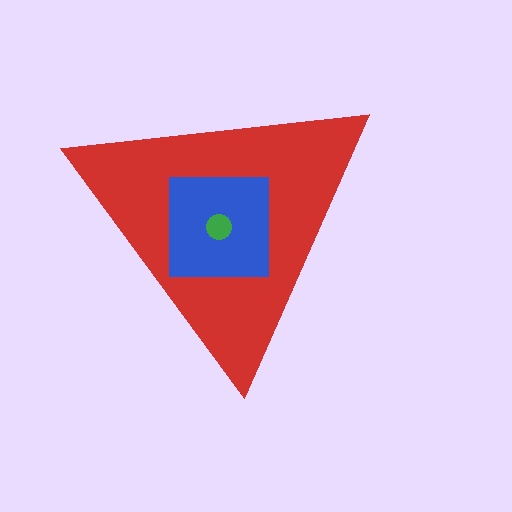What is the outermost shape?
The red triangle.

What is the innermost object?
The green circle.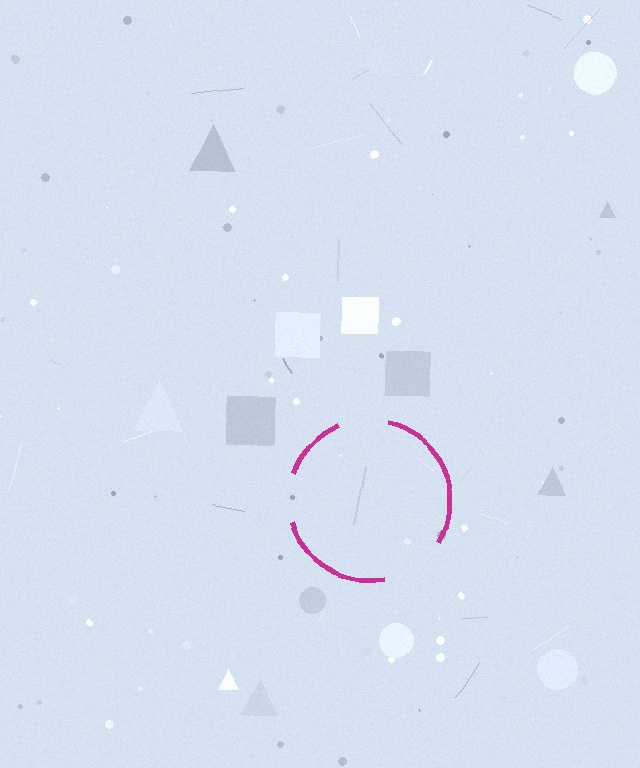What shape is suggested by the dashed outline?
The dashed outline suggests a circle.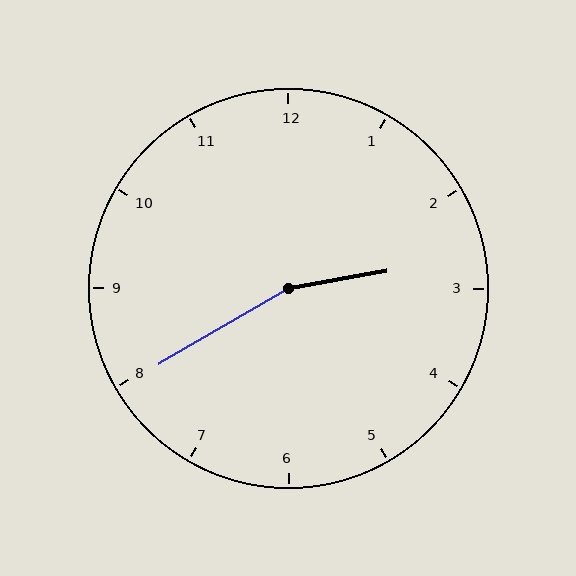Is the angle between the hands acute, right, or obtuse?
It is obtuse.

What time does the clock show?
2:40.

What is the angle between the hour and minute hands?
Approximately 160 degrees.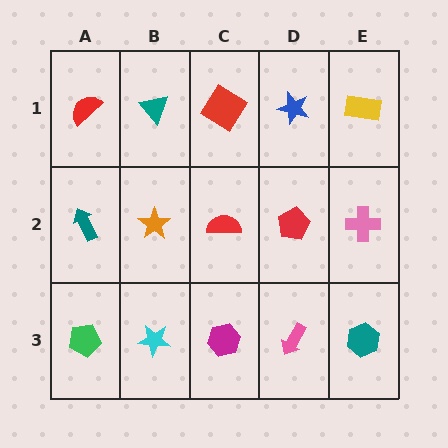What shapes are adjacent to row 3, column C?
A red semicircle (row 2, column C), a cyan star (row 3, column B), a pink arrow (row 3, column D).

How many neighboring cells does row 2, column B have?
4.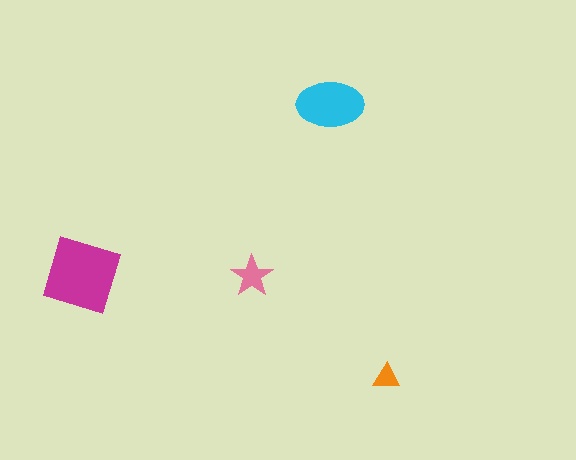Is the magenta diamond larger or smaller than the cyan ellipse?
Larger.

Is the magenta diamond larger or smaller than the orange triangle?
Larger.